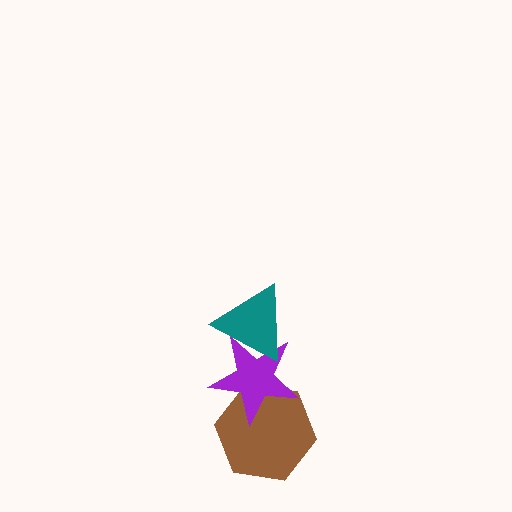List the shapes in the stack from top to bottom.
From top to bottom: the teal triangle, the purple star, the brown hexagon.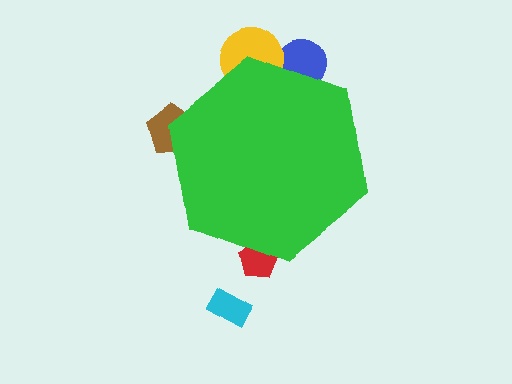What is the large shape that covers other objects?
A green hexagon.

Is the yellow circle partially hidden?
Yes, the yellow circle is partially hidden behind the green hexagon.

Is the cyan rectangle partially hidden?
No, the cyan rectangle is fully visible.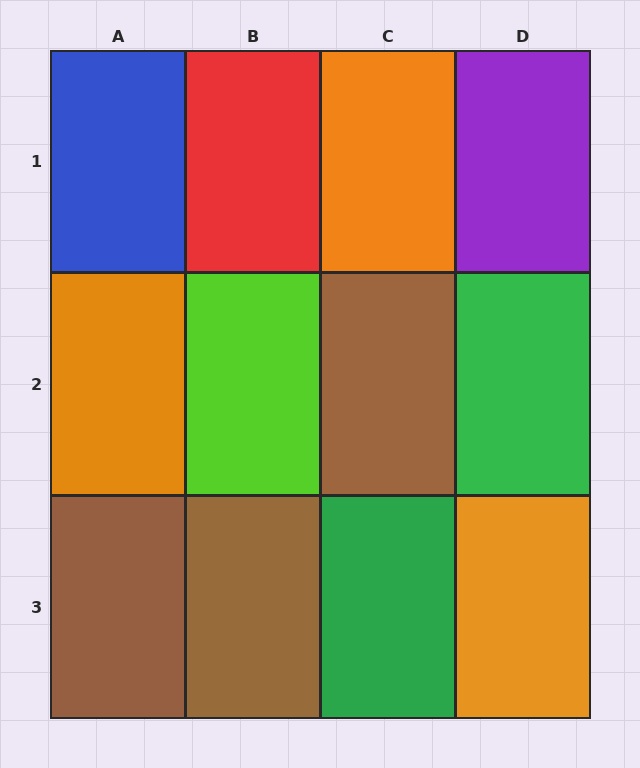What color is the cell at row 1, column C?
Orange.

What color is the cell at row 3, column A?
Brown.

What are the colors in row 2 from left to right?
Orange, lime, brown, green.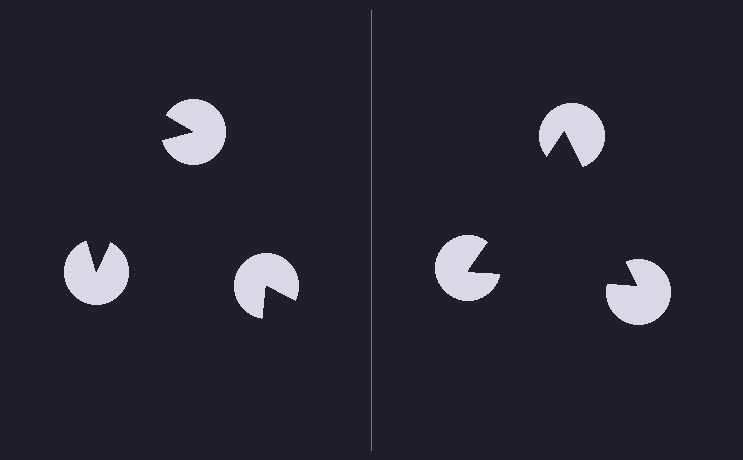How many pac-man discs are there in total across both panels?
6 — 3 on each side.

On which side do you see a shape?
An illusory triangle appears on the right side. On the left side the wedge cuts are rotated, so no coherent shape forms.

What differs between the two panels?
The pac-man discs are positioned identically on both sides; only the wedge orientations differ. On the right they align to a triangle; on the left they are misaligned.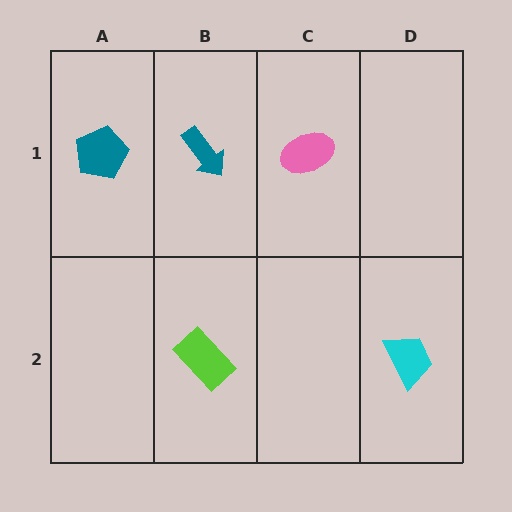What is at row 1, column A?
A teal pentagon.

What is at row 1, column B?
A teal arrow.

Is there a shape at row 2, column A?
No, that cell is empty.